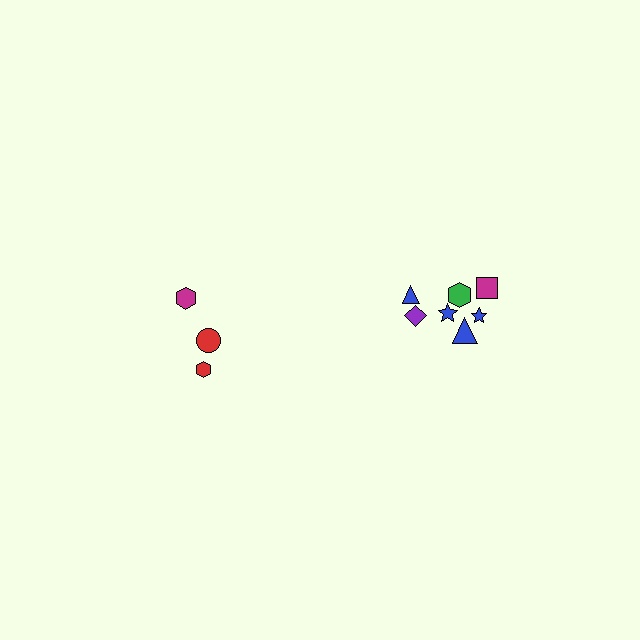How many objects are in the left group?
There are 3 objects.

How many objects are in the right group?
There are 7 objects.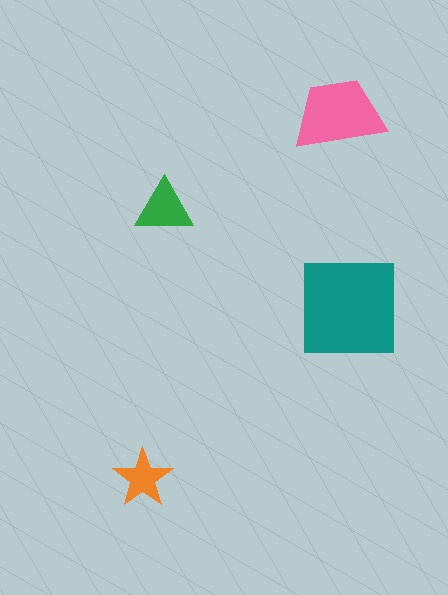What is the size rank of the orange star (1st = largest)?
4th.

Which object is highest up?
The pink trapezoid is topmost.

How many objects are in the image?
There are 4 objects in the image.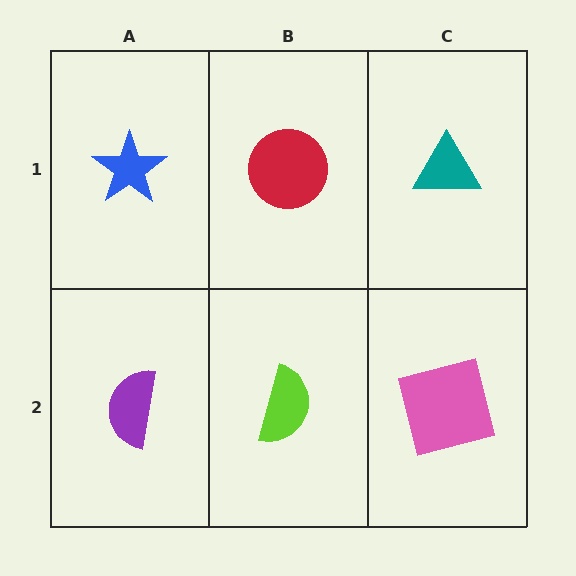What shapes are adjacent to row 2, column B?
A red circle (row 1, column B), a purple semicircle (row 2, column A), a pink square (row 2, column C).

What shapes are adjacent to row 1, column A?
A purple semicircle (row 2, column A), a red circle (row 1, column B).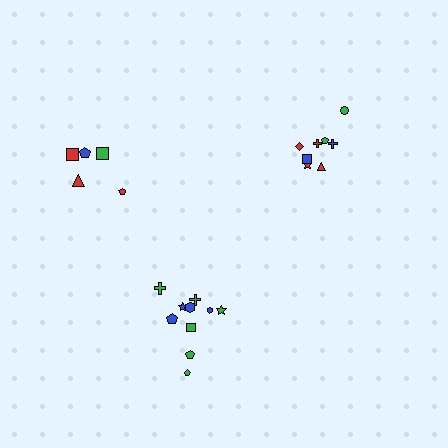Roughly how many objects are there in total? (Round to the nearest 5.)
Roughly 25 objects in total.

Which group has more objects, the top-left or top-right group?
The top-right group.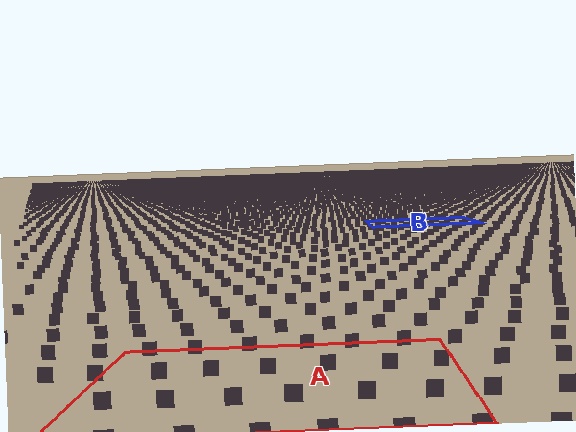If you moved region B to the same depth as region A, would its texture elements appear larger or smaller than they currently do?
They would appear larger. At a closer depth, the same texture elements are projected at a bigger on-screen size.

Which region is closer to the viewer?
Region A is closer. The texture elements there are larger and more spread out.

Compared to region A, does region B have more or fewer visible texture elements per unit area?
Region B has more texture elements per unit area — they are packed more densely because it is farther away.